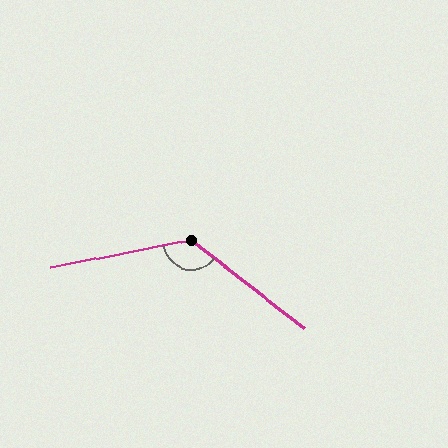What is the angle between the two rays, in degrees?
Approximately 131 degrees.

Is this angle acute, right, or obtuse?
It is obtuse.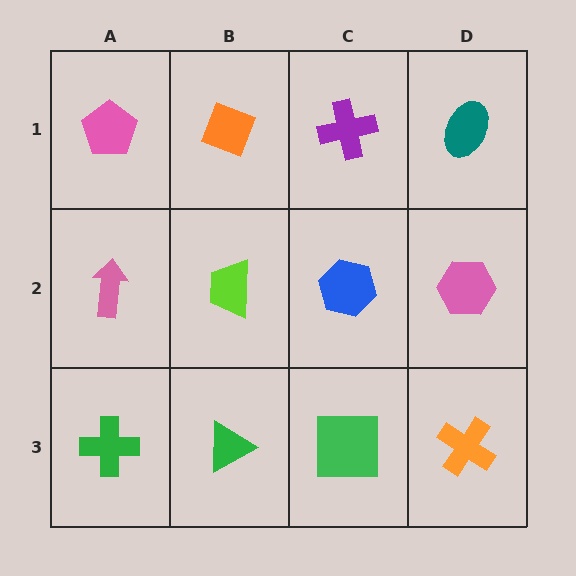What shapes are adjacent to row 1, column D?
A pink hexagon (row 2, column D), a purple cross (row 1, column C).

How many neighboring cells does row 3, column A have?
2.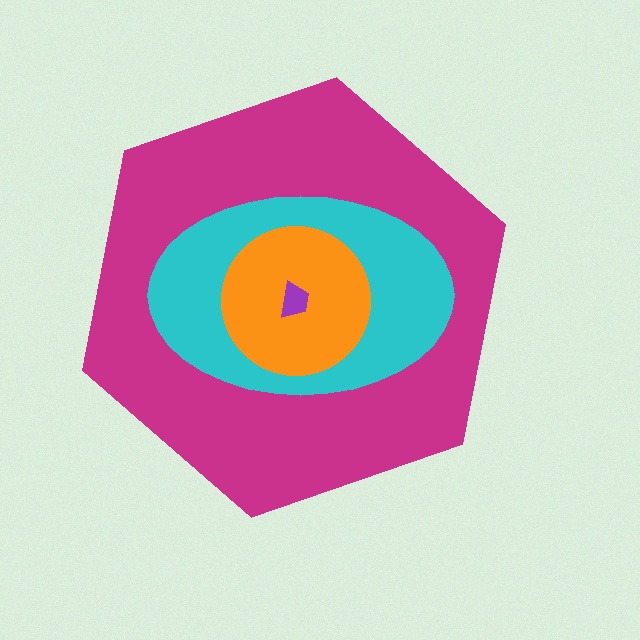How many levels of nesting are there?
4.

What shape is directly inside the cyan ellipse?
The orange circle.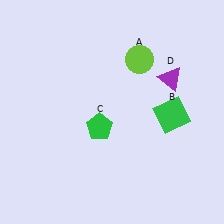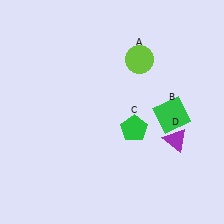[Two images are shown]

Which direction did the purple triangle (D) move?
The purple triangle (D) moved down.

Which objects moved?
The objects that moved are: the green pentagon (C), the purple triangle (D).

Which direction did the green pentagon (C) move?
The green pentagon (C) moved right.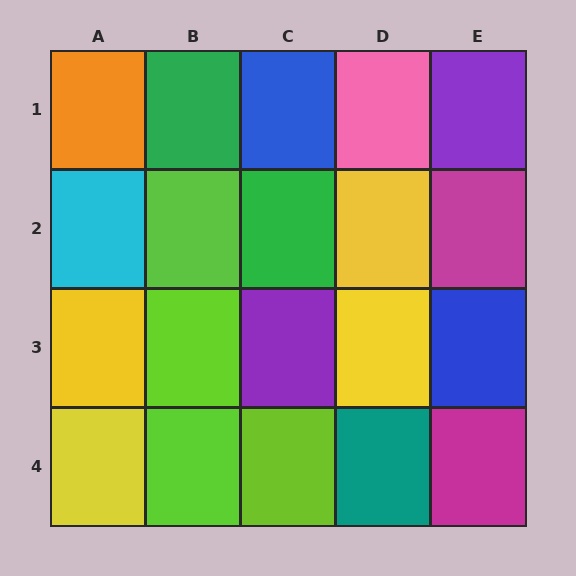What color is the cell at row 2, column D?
Yellow.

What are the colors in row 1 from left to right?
Orange, green, blue, pink, purple.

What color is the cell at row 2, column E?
Magenta.